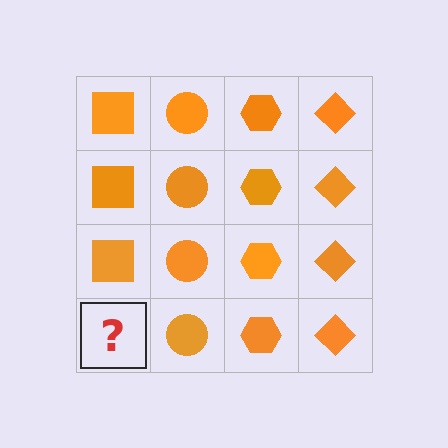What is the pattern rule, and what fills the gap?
The rule is that each column has a consistent shape. The gap should be filled with an orange square.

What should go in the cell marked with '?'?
The missing cell should contain an orange square.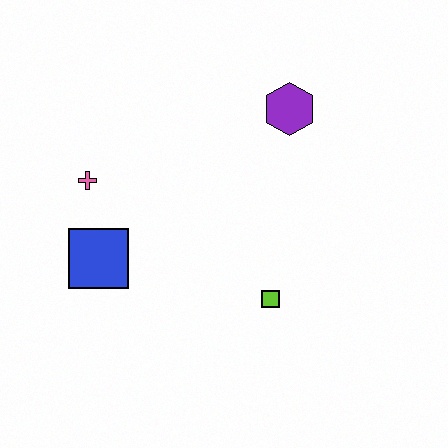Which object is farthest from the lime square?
The pink cross is farthest from the lime square.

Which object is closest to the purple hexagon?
The lime square is closest to the purple hexagon.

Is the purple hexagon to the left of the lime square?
No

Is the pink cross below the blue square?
No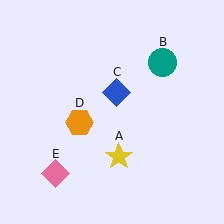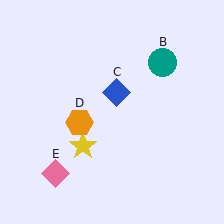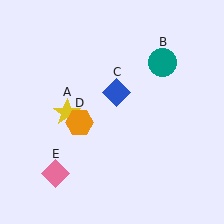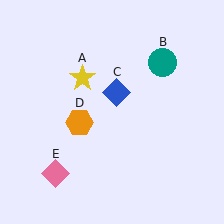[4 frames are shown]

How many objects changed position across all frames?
1 object changed position: yellow star (object A).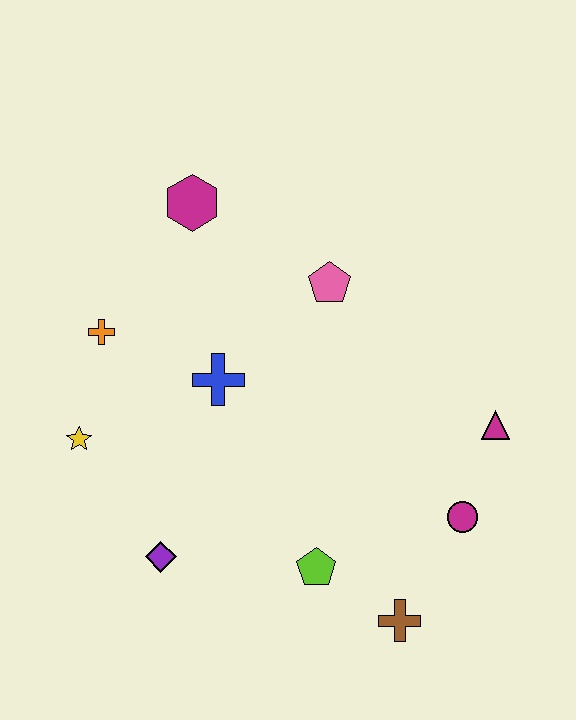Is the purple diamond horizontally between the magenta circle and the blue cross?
No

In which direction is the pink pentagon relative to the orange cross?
The pink pentagon is to the right of the orange cross.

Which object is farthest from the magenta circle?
The magenta hexagon is farthest from the magenta circle.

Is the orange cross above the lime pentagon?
Yes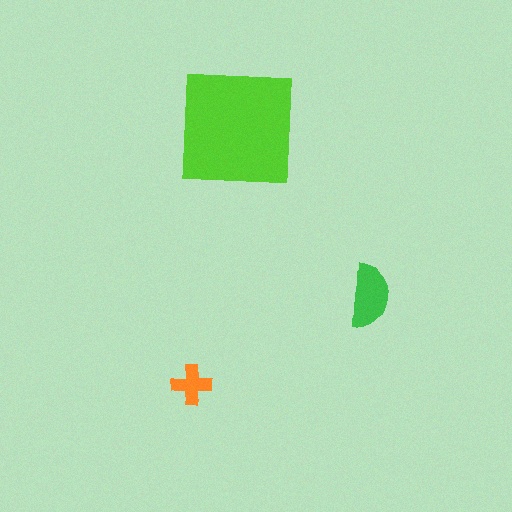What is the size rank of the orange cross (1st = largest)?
3rd.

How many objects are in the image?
There are 3 objects in the image.